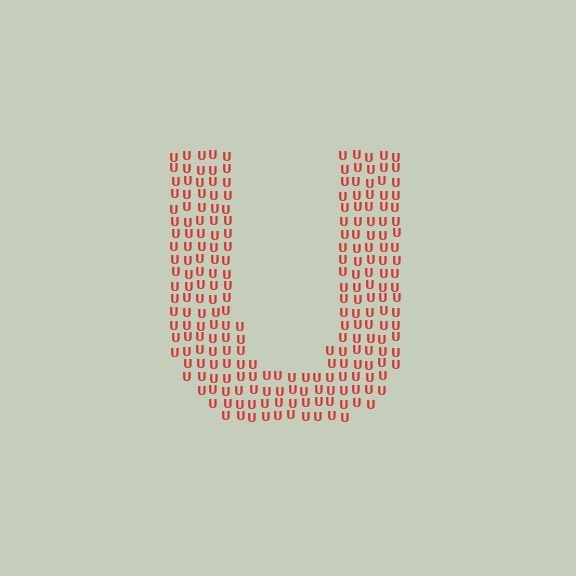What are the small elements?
The small elements are letter U's.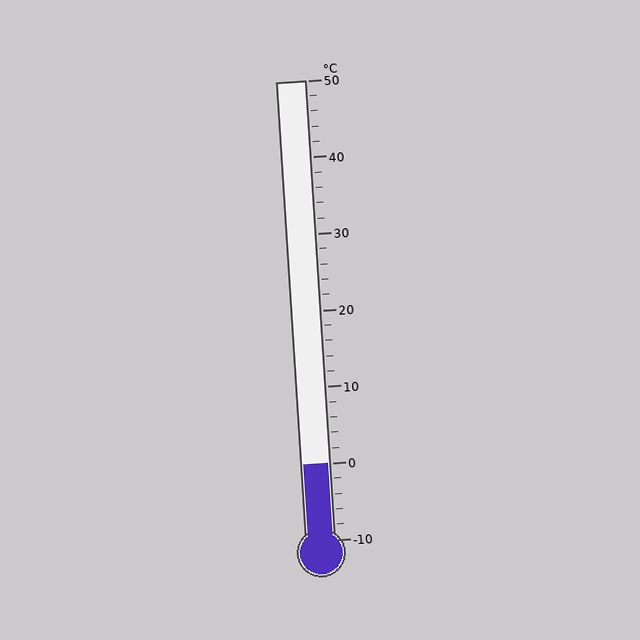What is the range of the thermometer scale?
The thermometer scale ranges from -10°C to 50°C.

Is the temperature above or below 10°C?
The temperature is below 10°C.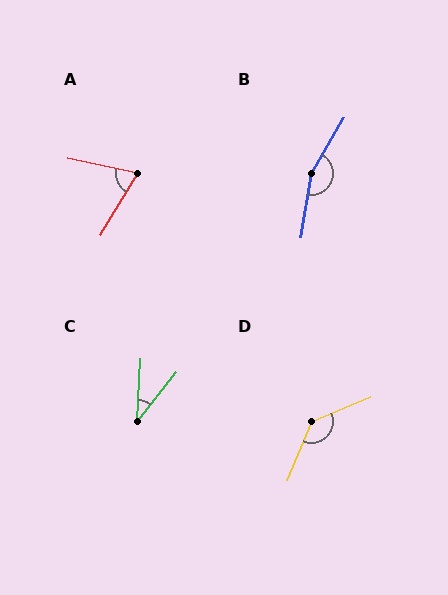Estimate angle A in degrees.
Approximately 71 degrees.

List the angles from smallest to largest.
C (35°), A (71°), D (135°), B (159°).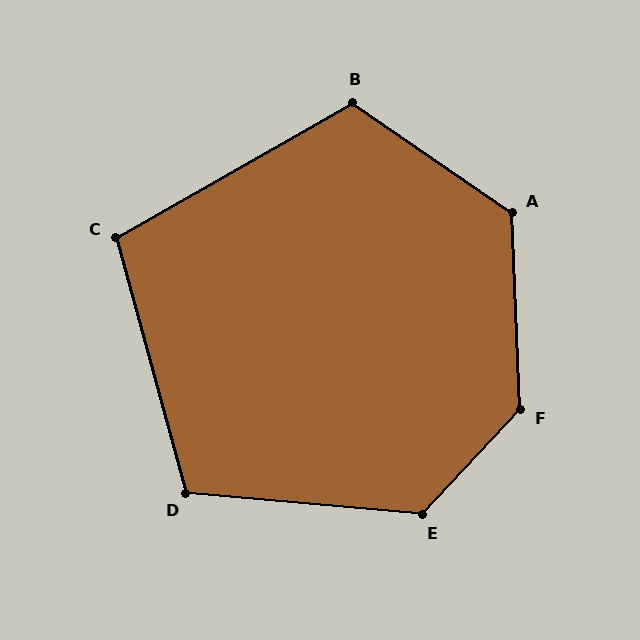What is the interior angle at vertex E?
Approximately 128 degrees (obtuse).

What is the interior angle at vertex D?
Approximately 110 degrees (obtuse).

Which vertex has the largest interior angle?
F, at approximately 134 degrees.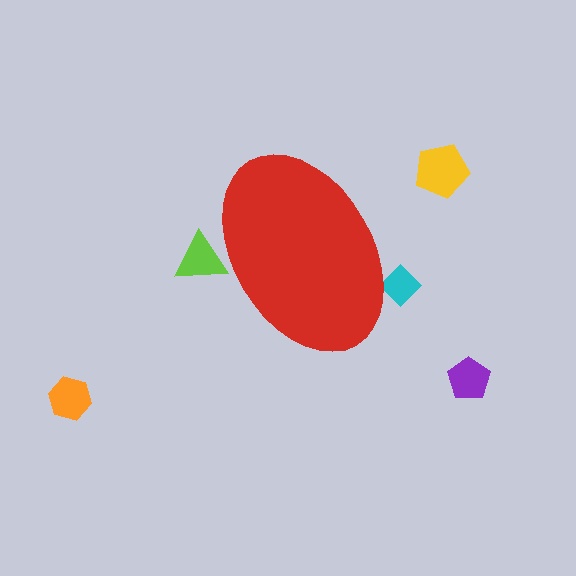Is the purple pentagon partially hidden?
No, the purple pentagon is fully visible.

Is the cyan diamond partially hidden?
Yes, the cyan diamond is partially hidden behind the red ellipse.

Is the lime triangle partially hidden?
Yes, the lime triangle is partially hidden behind the red ellipse.